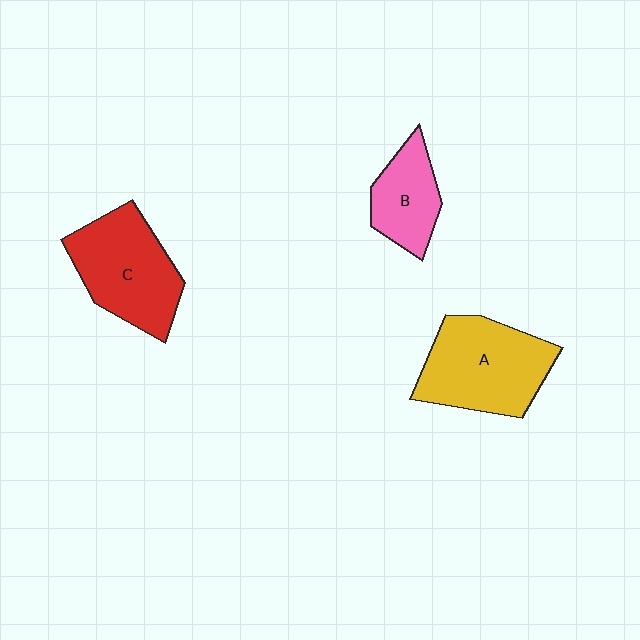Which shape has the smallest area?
Shape B (pink).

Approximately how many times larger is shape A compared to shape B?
Approximately 1.8 times.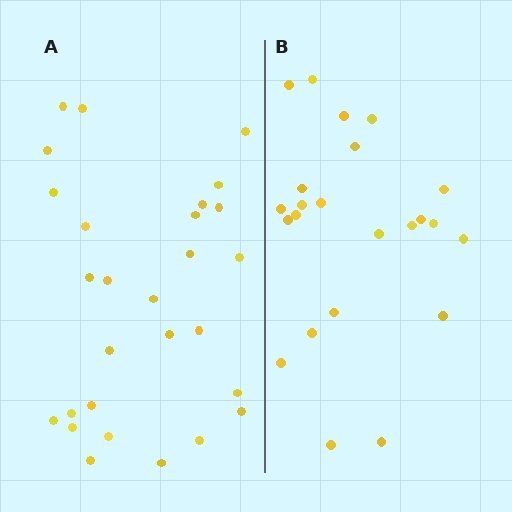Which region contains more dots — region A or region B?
Region A (the left region) has more dots.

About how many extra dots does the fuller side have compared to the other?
Region A has about 5 more dots than region B.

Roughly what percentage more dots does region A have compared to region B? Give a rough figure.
About 20% more.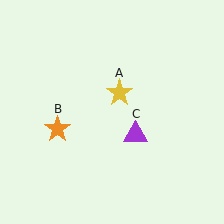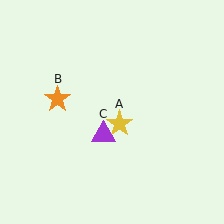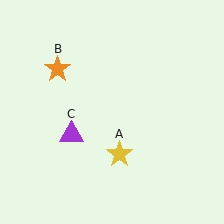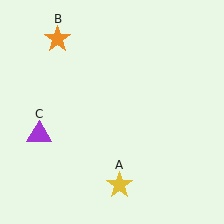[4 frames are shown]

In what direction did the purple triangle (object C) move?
The purple triangle (object C) moved left.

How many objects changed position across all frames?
3 objects changed position: yellow star (object A), orange star (object B), purple triangle (object C).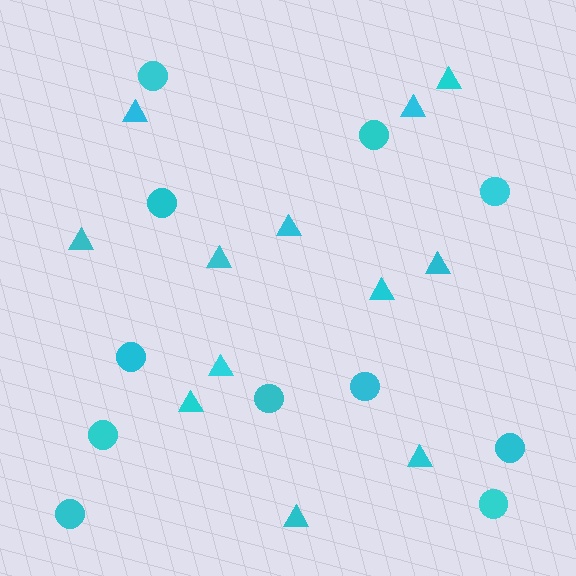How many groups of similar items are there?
There are 2 groups: one group of triangles (12) and one group of circles (11).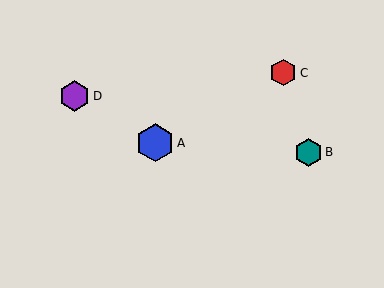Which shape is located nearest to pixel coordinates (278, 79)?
The red hexagon (labeled C) at (283, 73) is nearest to that location.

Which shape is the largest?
The blue hexagon (labeled A) is the largest.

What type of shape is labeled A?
Shape A is a blue hexagon.